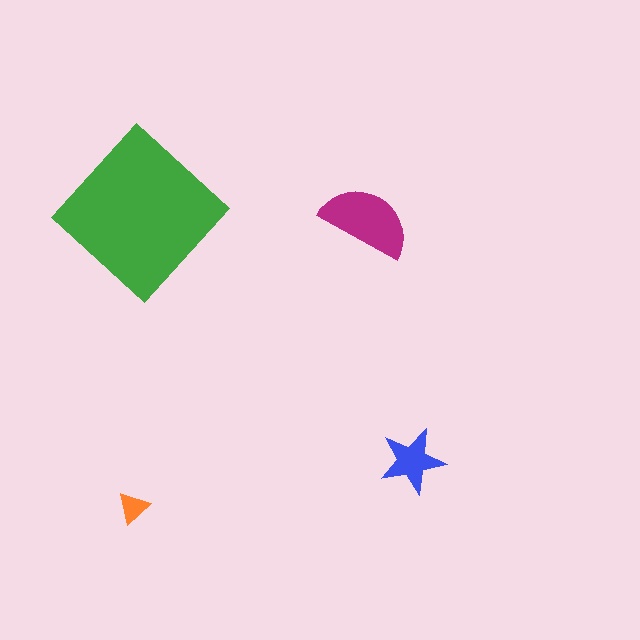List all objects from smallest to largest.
The orange triangle, the blue star, the magenta semicircle, the green diamond.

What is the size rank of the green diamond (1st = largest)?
1st.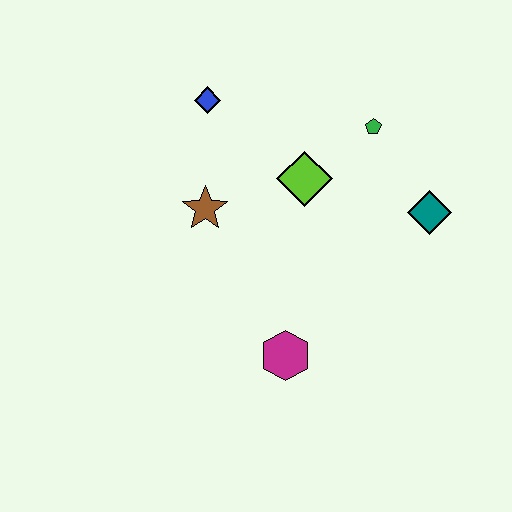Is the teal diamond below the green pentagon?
Yes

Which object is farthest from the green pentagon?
The magenta hexagon is farthest from the green pentagon.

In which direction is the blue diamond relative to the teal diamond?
The blue diamond is to the left of the teal diamond.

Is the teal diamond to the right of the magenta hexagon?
Yes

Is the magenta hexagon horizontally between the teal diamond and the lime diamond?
No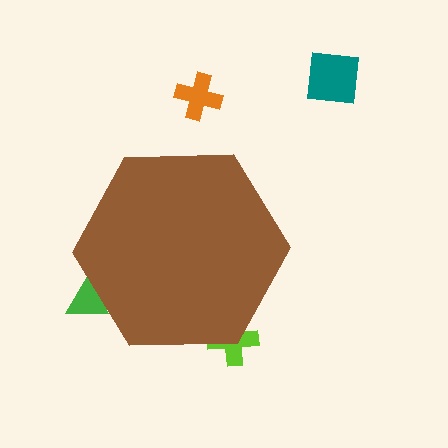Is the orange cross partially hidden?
No, the orange cross is fully visible.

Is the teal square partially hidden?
No, the teal square is fully visible.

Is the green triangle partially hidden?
Yes, the green triangle is partially hidden behind the brown hexagon.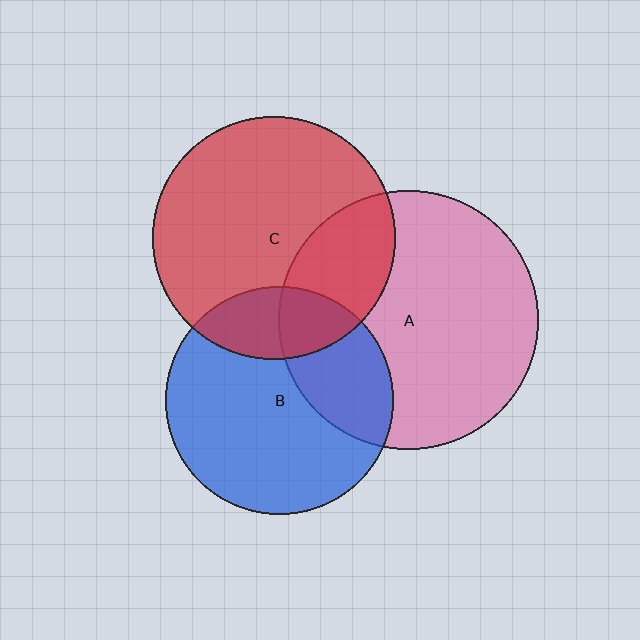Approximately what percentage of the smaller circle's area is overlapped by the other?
Approximately 30%.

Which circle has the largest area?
Circle A (pink).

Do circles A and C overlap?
Yes.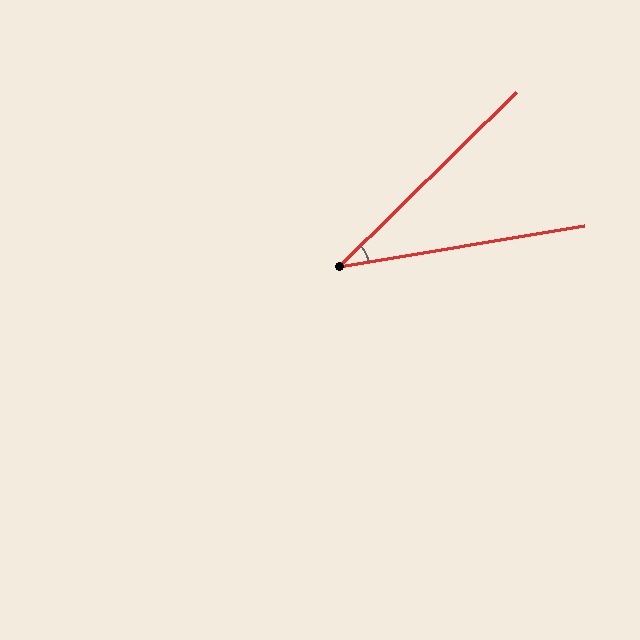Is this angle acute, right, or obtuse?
It is acute.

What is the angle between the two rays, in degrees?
Approximately 35 degrees.